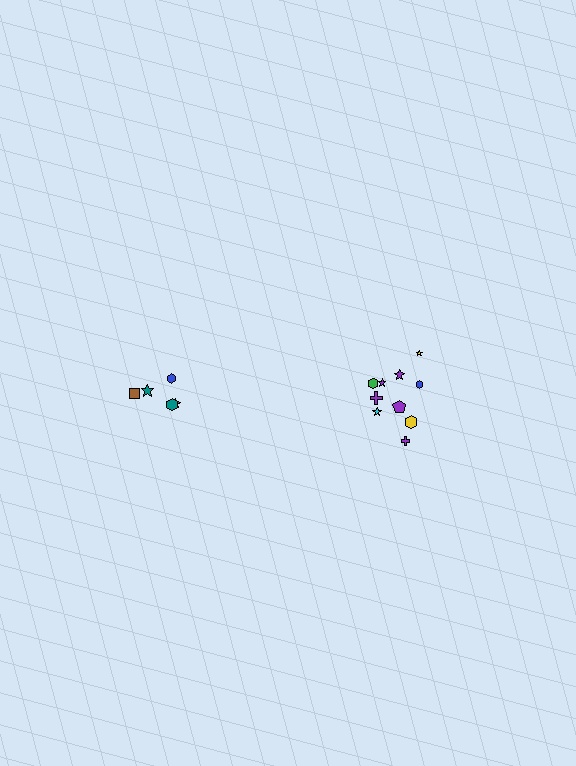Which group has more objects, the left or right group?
The right group.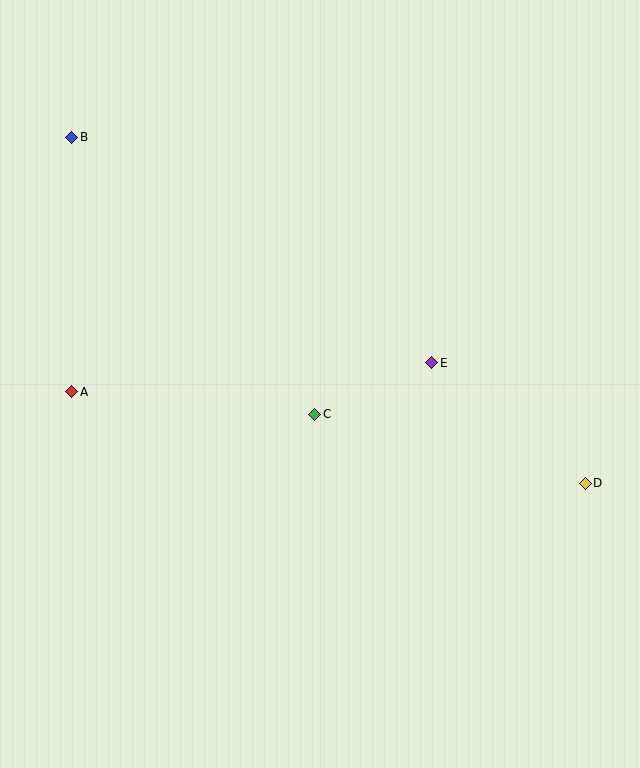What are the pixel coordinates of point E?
Point E is at (432, 363).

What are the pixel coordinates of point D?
Point D is at (585, 483).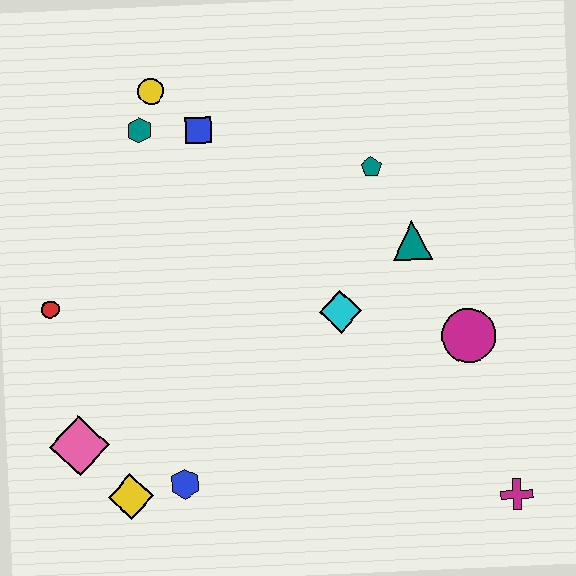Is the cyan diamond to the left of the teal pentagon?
Yes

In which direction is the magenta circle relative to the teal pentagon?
The magenta circle is below the teal pentagon.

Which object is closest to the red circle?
The pink diamond is closest to the red circle.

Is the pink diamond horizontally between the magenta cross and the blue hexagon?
No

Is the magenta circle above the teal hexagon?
No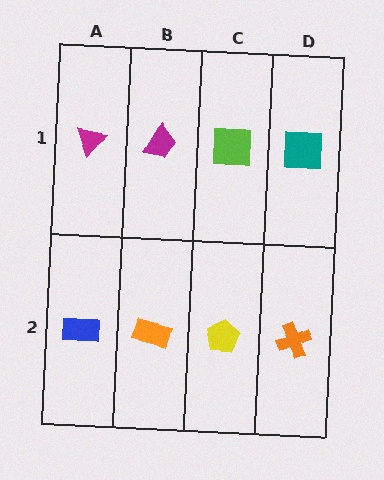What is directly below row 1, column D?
An orange cross.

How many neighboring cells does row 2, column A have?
2.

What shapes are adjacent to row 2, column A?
A magenta triangle (row 1, column A), an orange rectangle (row 2, column B).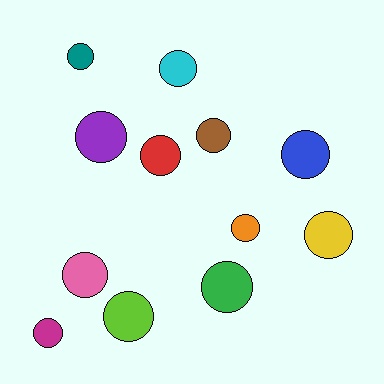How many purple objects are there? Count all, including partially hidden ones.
There is 1 purple object.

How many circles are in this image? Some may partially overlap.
There are 12 circles.